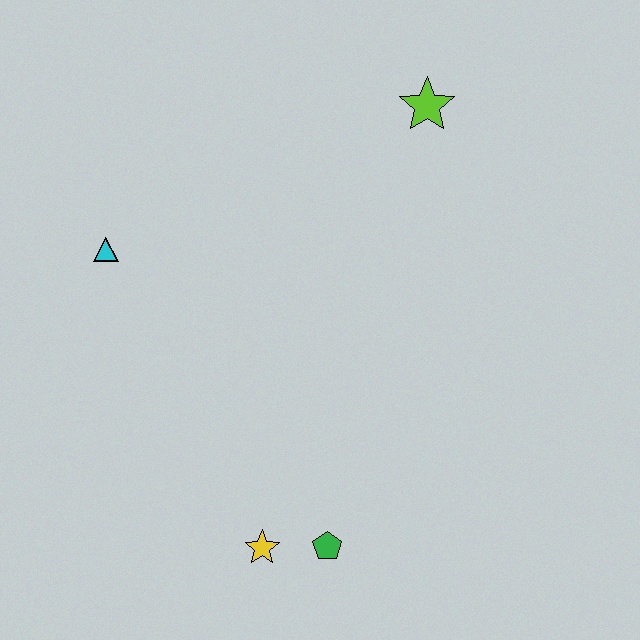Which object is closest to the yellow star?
The green pentagon is closest to the yellow star.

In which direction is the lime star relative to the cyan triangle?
The lime star is to the right of the cyan triangle.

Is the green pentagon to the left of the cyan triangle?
No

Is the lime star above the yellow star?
Yes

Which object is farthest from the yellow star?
The lime star is farthest from the yellow star.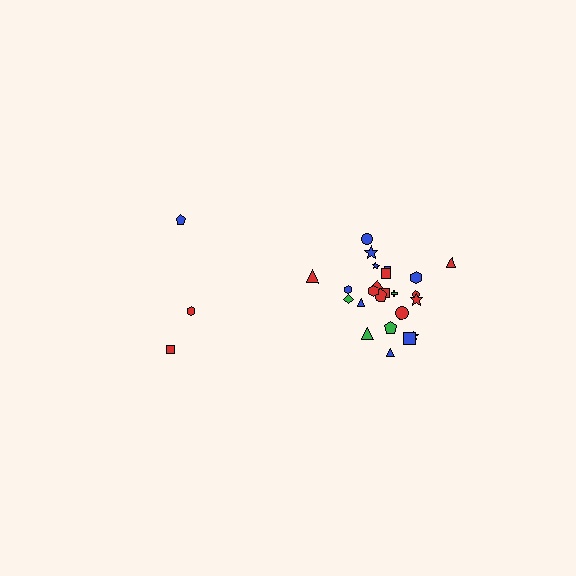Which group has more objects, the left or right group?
The right group.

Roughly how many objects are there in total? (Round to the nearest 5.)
Roughly 30 objects in total.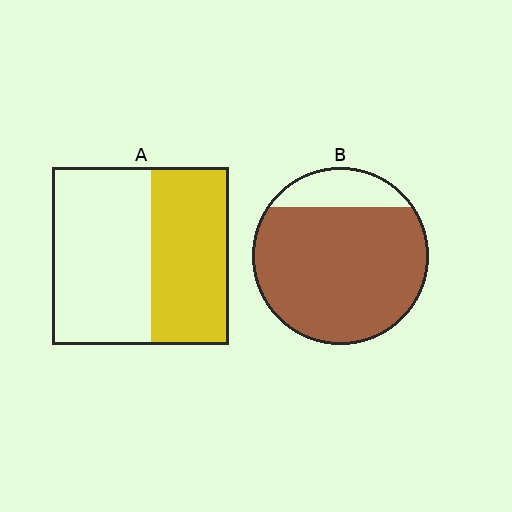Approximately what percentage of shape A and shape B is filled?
A is approximately 45% and B is approximately 85%.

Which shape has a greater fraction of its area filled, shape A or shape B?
Shape B.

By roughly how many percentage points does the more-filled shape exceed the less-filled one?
By roughly 40 percentage points (B over A).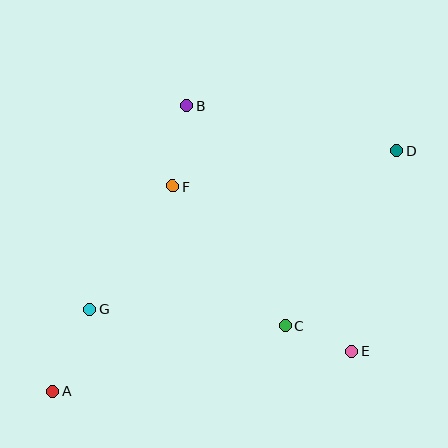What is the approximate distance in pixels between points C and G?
The distance between C and G is approximately 196 pixels.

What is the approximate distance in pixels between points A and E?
The distance between A and E is approximately 301 pixels.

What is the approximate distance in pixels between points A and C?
The distance between A and C is approximately 242 pixels.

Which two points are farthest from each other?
Points A and D are farthest from each other.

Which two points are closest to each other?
Points C and E are closest to each other.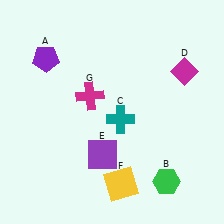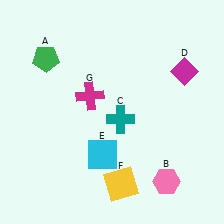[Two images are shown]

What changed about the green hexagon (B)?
In Image 1, B is green. In Image 2, it changed to pink.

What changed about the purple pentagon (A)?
In Image 1, A is purple. In Image 2, it changed to green.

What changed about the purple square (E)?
In Image 1, E is purple. In Image 2, it changed to cyan.